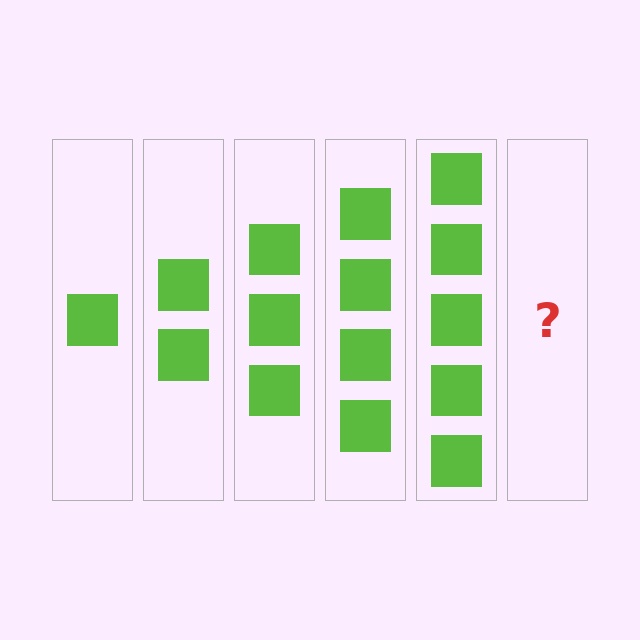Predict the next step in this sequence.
The next step is 6 squares.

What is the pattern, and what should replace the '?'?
The pattern is that each step adds one more square. The '?' should be 6 squares.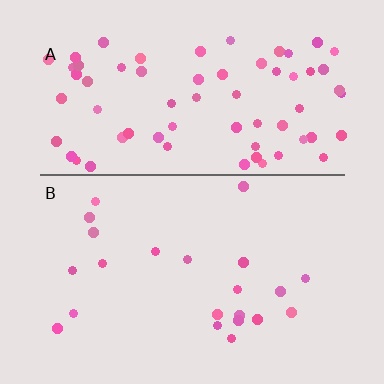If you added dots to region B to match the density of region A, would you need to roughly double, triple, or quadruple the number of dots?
Approximately triple.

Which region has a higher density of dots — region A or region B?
A (the top).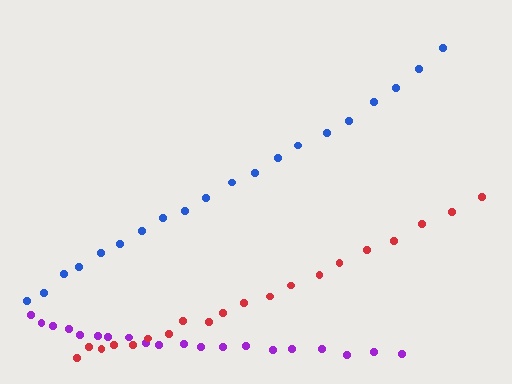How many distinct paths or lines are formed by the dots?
There are 3 distinct paths.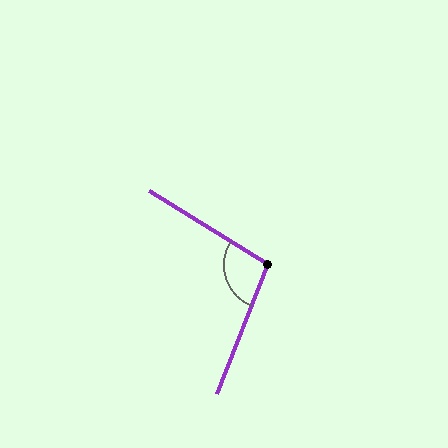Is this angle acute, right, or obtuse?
It is obtuse.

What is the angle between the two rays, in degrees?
Approximately 100 degrees.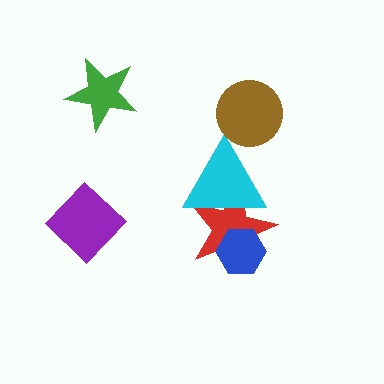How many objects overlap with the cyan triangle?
1 object overlaps with the cyan triangle.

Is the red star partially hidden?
Yes, it is partially covered by another shape.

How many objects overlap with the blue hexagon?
1 object overlaps with the blue hexagon.